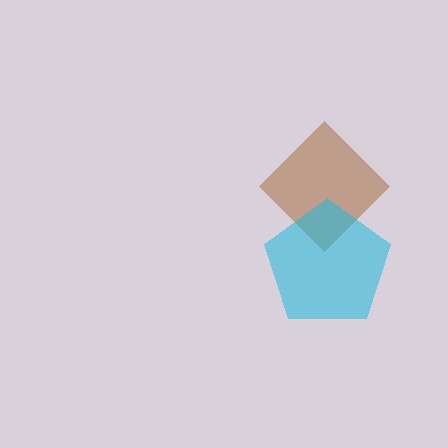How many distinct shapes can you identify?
There are 2 distinct shapes: a brown diamond, a cyan pentagon.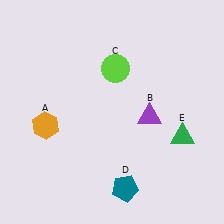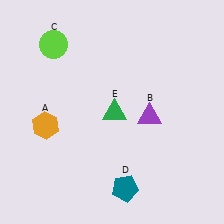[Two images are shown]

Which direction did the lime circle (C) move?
The lime circle (C) moved left.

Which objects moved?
The objects that moved are: the lime circle (C), the green triangle (E).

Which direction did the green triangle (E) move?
The green triangle (E) moved left.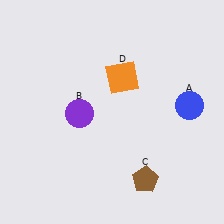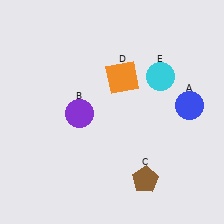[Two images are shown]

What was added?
A cyan circle (E) was added in Image 2.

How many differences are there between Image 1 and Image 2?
There is 1 difference between the two images.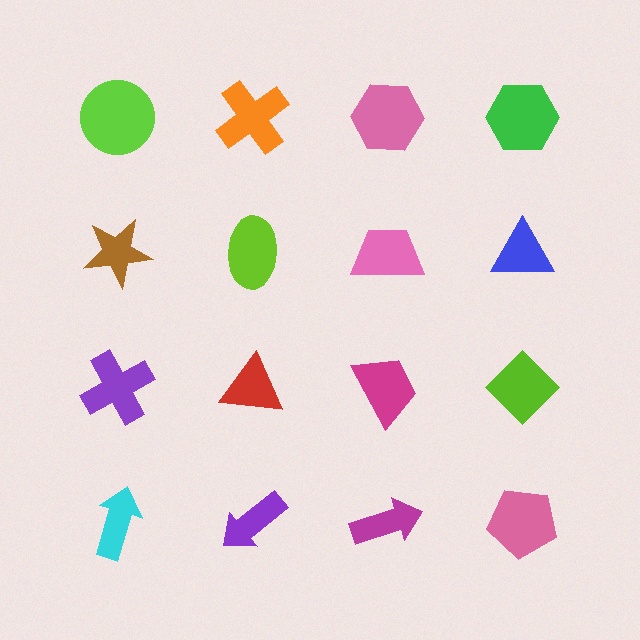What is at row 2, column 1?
A brown star.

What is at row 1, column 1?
A lime circle.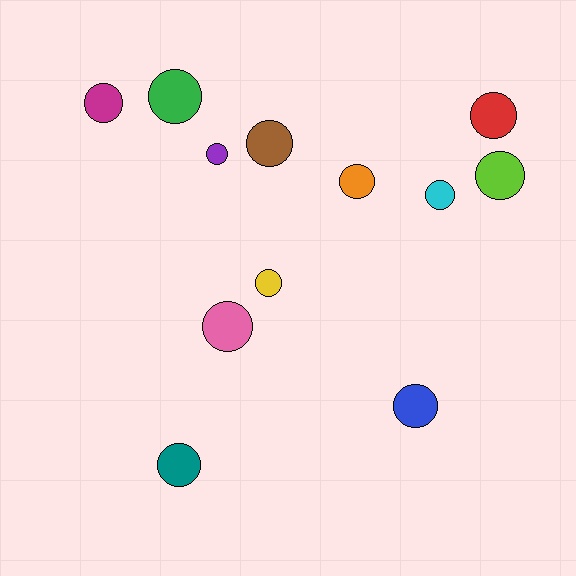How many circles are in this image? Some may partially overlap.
There are 12 circles.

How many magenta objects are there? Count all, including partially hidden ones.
There is 1 magenta object.